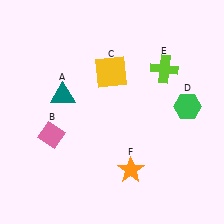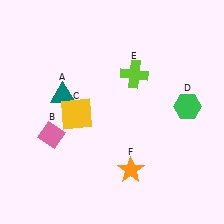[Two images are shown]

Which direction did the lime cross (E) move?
The lime cross (E) moved left.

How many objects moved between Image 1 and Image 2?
2 objects moved between the two images.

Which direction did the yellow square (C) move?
The yellow square (C) moved down.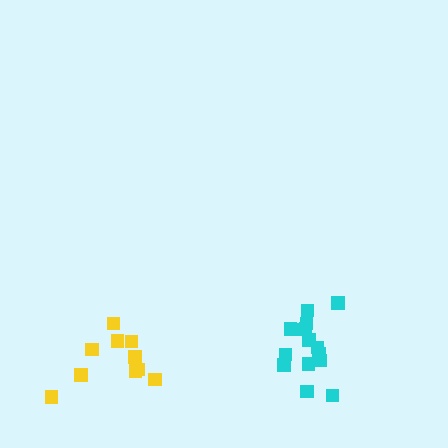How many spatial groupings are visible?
There are 2 spatial groupings.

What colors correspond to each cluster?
The clusters are colored: yellow, cyan.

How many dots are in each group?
Group 1: 10 dots, Group 2: 15 dots (25 total).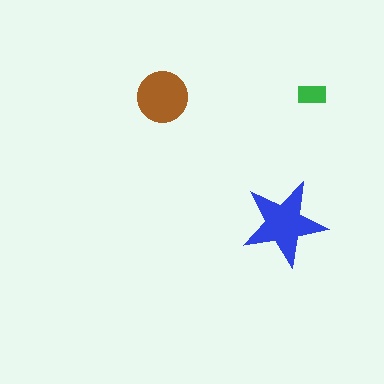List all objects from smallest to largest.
The green rectangle, the brown circle, the blue star.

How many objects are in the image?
There are 3 objects in the image.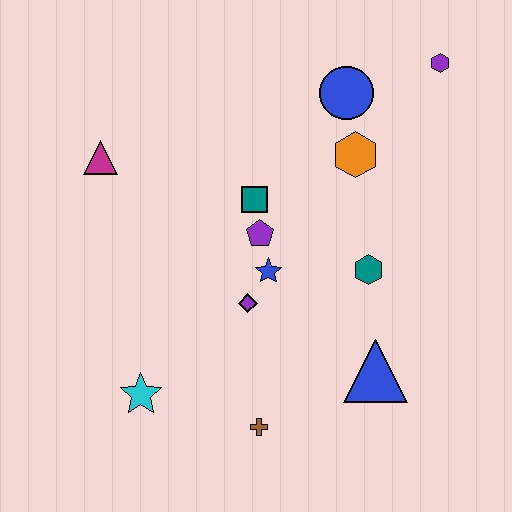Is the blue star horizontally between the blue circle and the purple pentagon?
Yes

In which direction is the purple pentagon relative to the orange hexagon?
The purple pentagon is to the left of the orange hexagon.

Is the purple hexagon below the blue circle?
No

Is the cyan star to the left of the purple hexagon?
Yes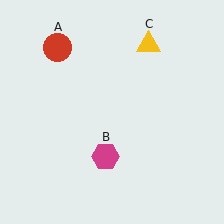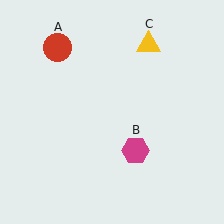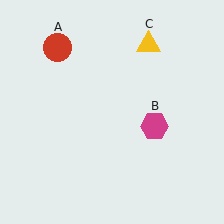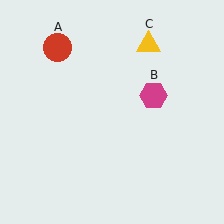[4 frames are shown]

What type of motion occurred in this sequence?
The magenta hexagon (object B) rotated counterclockwise around the center of the scene.